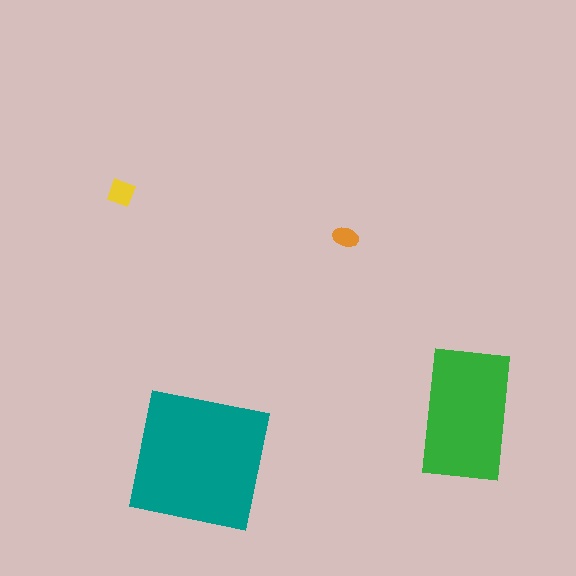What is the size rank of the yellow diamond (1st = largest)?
3rd.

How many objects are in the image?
There are 4 objects in the image.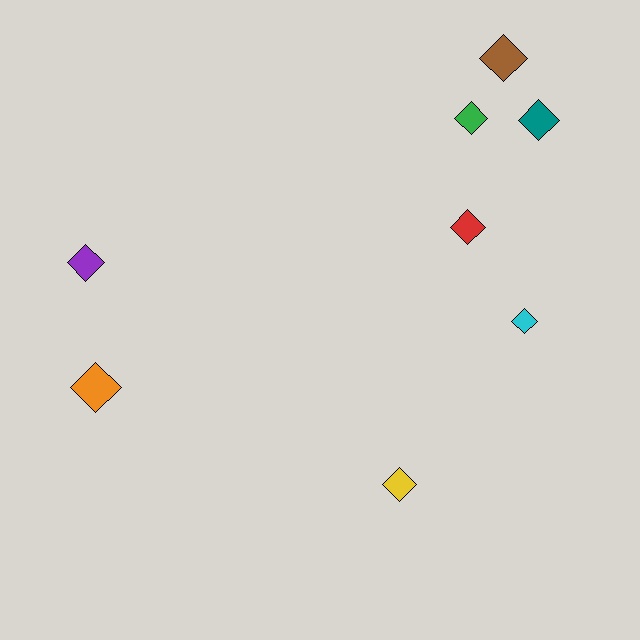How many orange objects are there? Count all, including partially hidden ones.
There is 1 orange object.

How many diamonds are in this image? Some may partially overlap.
There are 8 diamonds.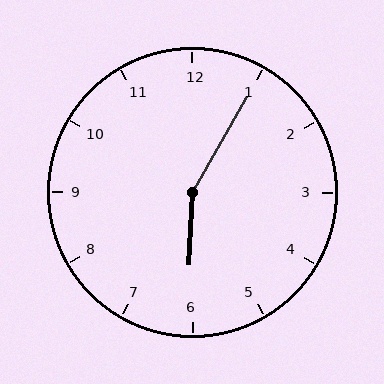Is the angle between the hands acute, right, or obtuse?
It is obtuse.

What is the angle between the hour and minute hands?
Approximately 152 degrees.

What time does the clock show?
6:05.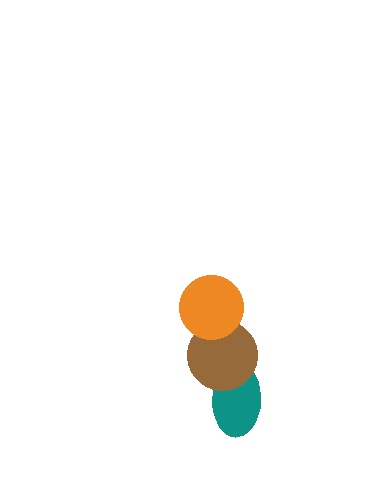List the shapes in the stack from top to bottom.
From top to bottom: the orange circle, the brown circle, the teal ellipse.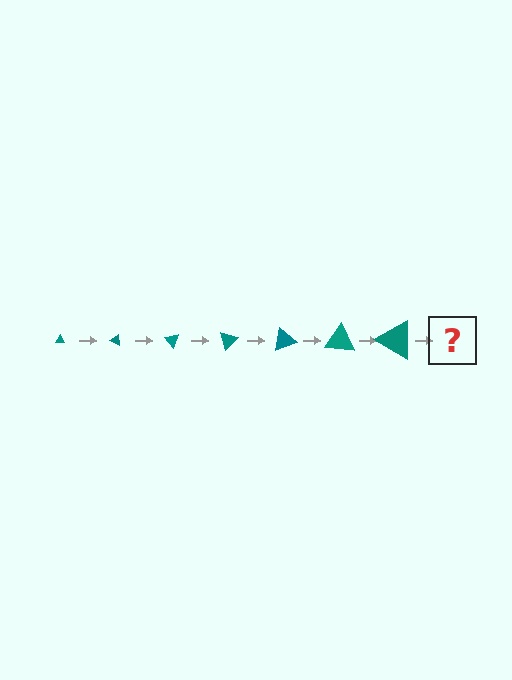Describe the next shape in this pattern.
It should be a triangle, larger than the previous one and rotated 175 degrees from the start.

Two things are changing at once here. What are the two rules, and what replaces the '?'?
The two rules are that the triangle grows larger each step and it rotates 25 degrees each step. The '?' should be a triangle, larger than the previous one and rotated 175 degrees from the start.